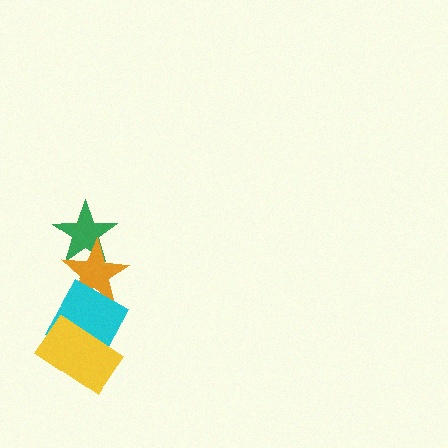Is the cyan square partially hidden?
Yes, it is partially covered by another shape.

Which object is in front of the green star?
The orange star is in front of the green star.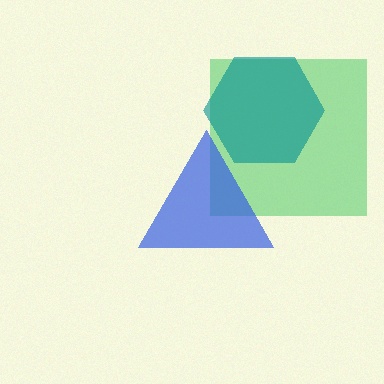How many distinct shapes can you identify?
There are 3 distinct shapes: a green square, a teal hexagon, a blue triangle.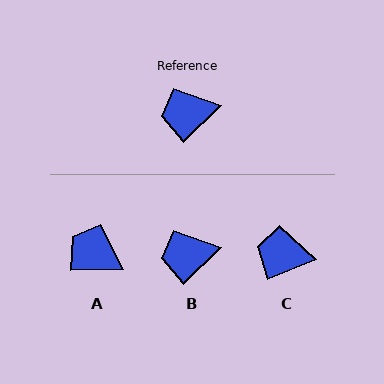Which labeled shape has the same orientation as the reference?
B.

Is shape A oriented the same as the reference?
No, it is off by about 43 degrees.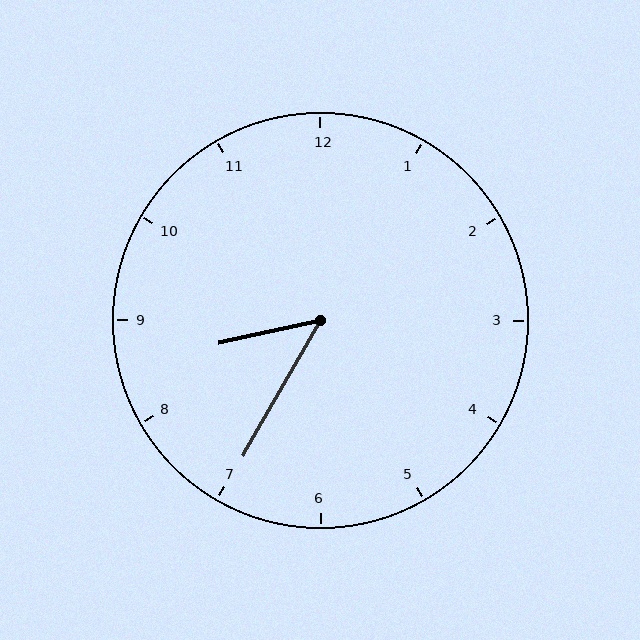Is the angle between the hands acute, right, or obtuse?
It is acute.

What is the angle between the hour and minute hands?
Approximately 48 degrees.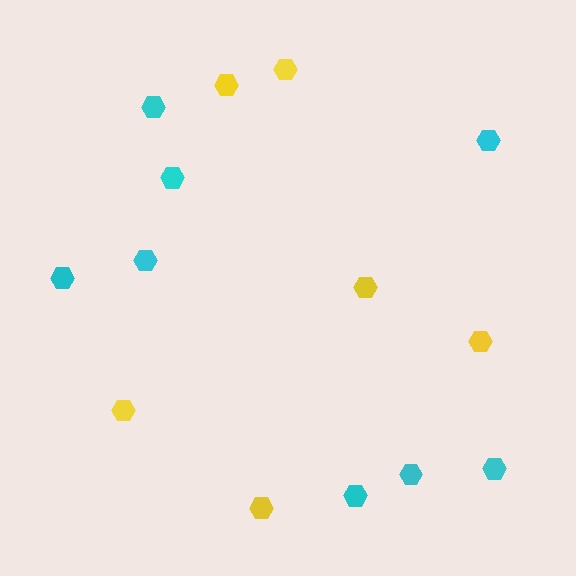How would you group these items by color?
There are 2 groups: one group of cyan hexagons (8) and one group of yellow hexagons (6).